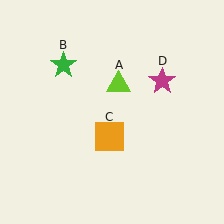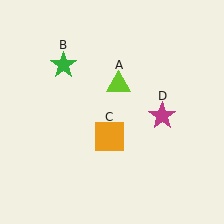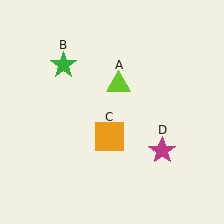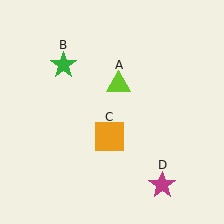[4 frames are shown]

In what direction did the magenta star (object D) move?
The magenta star (object D) moved down.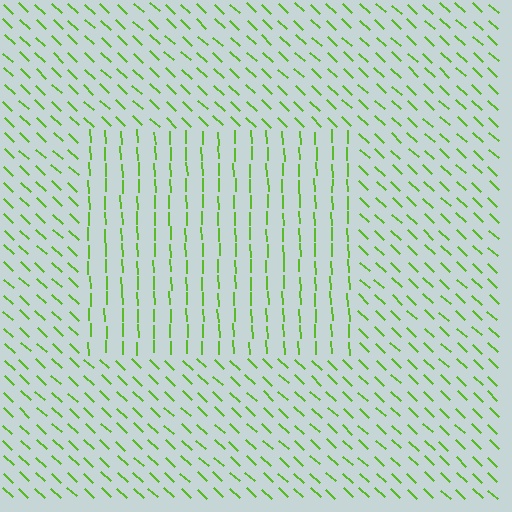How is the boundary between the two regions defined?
The boundary is defined purely by a change in line orientation (approximately 45 degrees difference). All lines are the same color and thickness.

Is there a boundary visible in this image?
Yes, there is a texture boundary formed by a change in line orientation.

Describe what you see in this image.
The image is filled with small lime line segments. A rectangle region in the image has lines oriented differently from the surrounding lines, creating a visible texture boundary.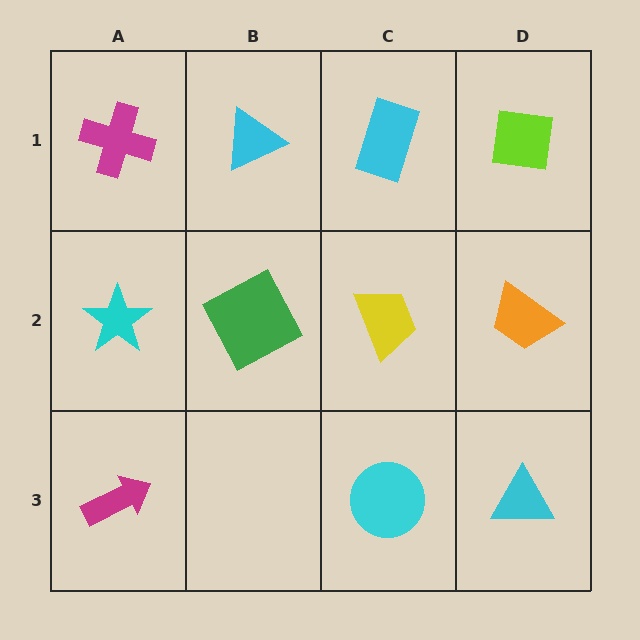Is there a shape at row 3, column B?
No, that cell is empty.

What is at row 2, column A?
A cyan star.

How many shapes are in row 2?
4 shapes.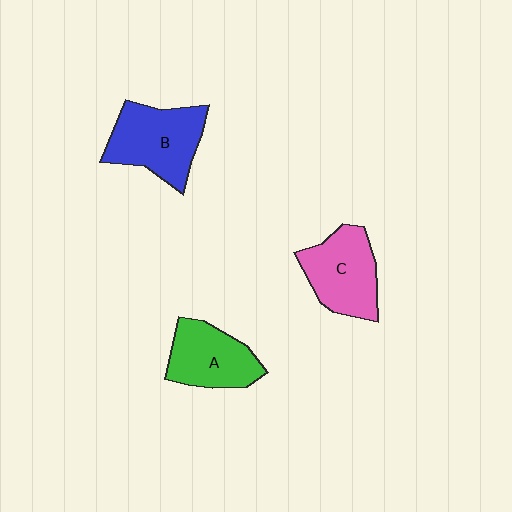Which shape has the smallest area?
Shape A (green).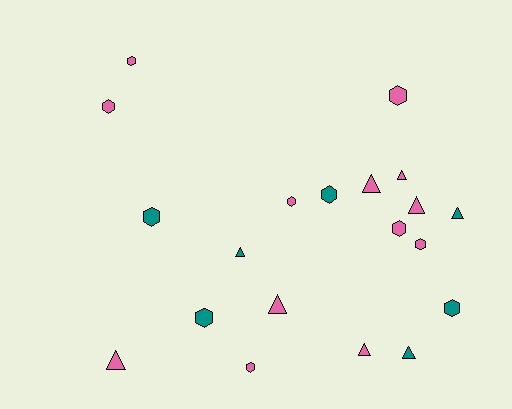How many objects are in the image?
There are 20 objects.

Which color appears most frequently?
Pink, with 13 objects.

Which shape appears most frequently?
Hexagon, with 11 objects.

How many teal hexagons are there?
There are 4 teal hexagons.